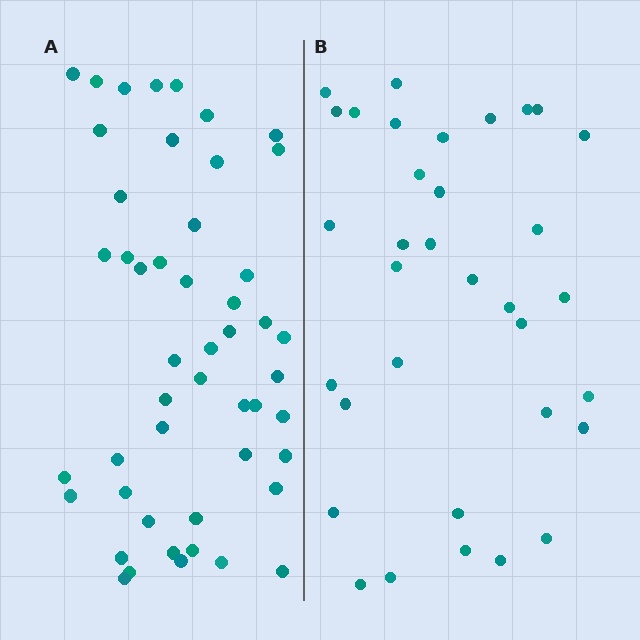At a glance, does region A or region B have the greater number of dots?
Region A (the left region) has more dots.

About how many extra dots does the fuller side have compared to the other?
Region A has approximately 15 more dots than region B.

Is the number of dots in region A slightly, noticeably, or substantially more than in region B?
Region A has noticeably more, but not dramatically so. The ratio is roughly 1.4 to 1.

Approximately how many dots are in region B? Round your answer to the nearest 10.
About 30 dots. (The exact count is 34, which rounds to 30.)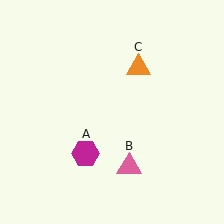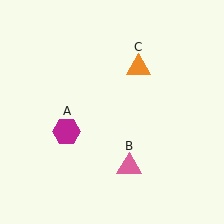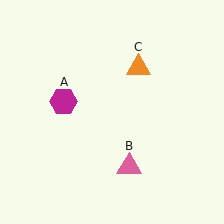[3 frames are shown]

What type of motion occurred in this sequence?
The magenta hexagon (object A) rotated clockwise around the center of the scene.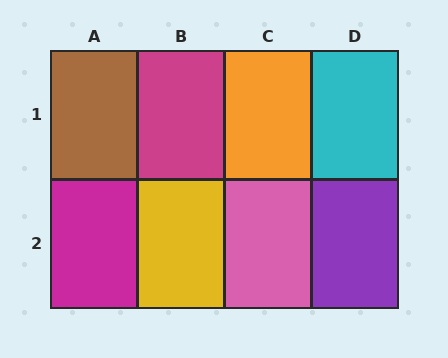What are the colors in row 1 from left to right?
Brown, magenta, orange, cyan.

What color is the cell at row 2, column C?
Pink.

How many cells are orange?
1 cell is orange.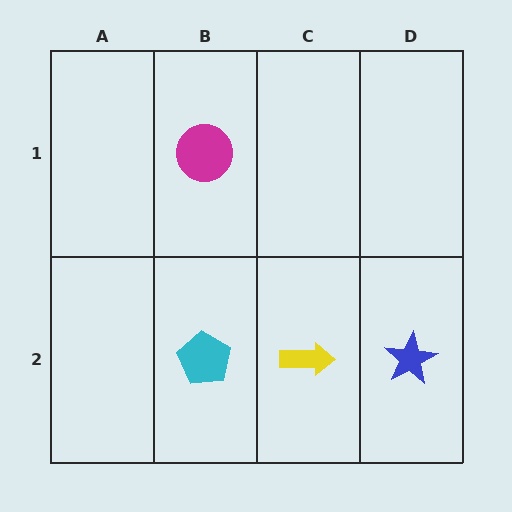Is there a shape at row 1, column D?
No, that cell is empty.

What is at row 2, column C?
A yellow arrow.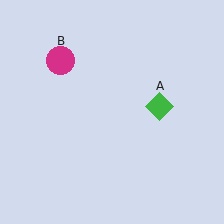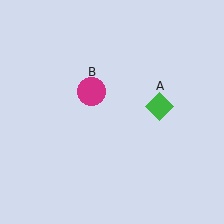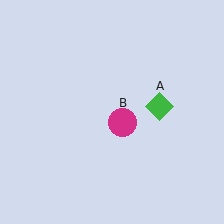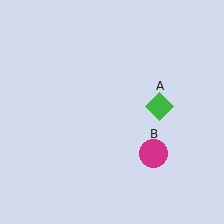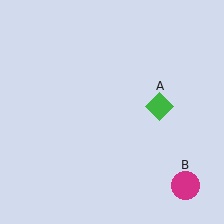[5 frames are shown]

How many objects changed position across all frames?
1 object changed position: magenta circle (object B).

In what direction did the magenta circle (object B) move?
The magenta circle (object B) moved down and to the right.